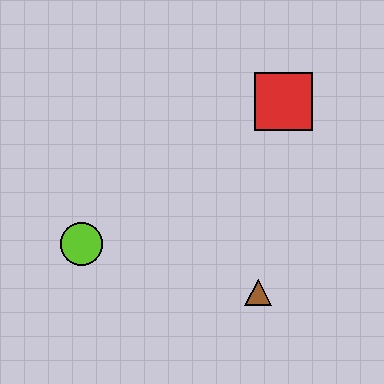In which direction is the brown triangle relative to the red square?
The brown triangle is below the red square.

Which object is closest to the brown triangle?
The lime circle is closest to the brown triangle.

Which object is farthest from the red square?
The lime circle is farthest from the red square.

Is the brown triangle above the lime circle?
No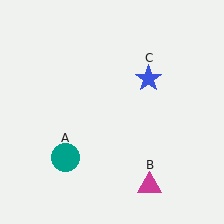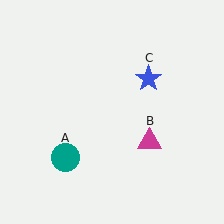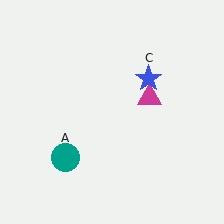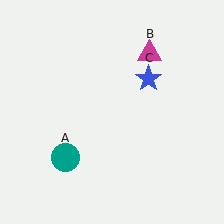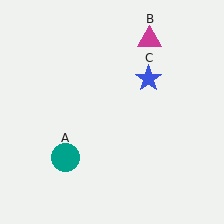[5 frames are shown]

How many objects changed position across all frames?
1 object changed position: magenta triangle (object B).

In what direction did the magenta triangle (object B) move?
The magenta triangle (object B) moved up.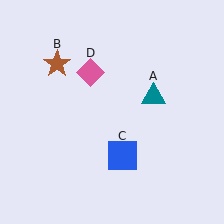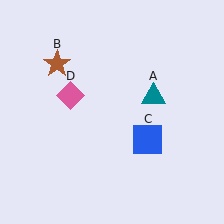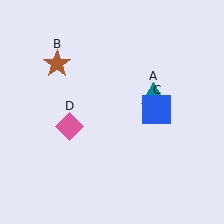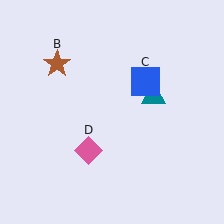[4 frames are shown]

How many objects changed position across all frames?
2 objects changed position: blue square (object C), pink diamond (object D).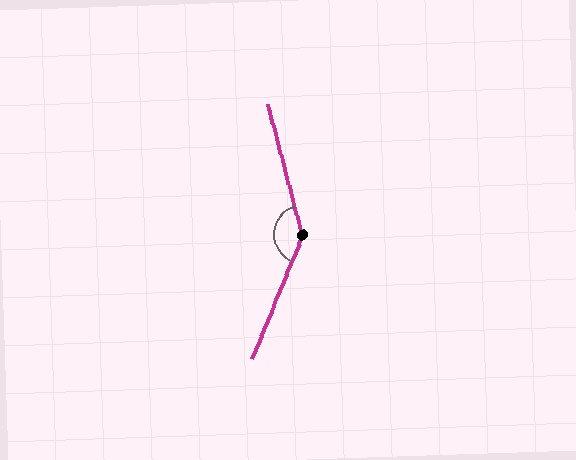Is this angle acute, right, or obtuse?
It is obtuse.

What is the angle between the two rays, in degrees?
Approximately 143 degrees.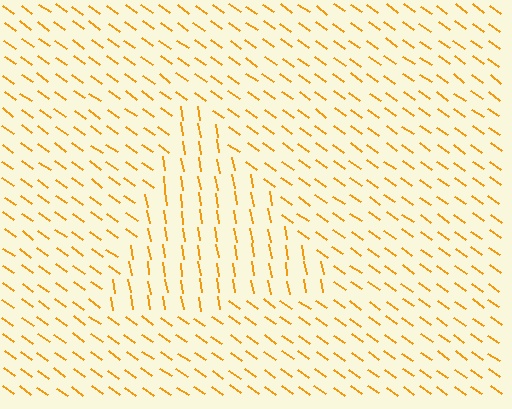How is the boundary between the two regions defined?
The boundary is defined purely by a change in line orientation (approximately 45 degrees difference). All lines are the same color and thickness.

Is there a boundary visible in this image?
Yes, there is a texture boundary formed by a change in line orientation.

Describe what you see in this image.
The image is filled with small orange line segments. A triangle region in the image has lines oriented differently from the surrounding lines, creating a visible texture boundary.